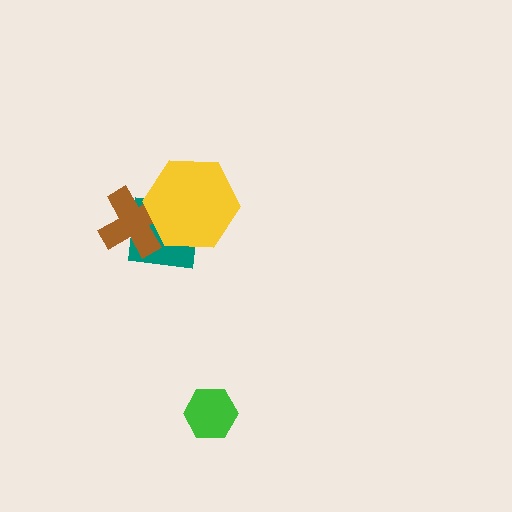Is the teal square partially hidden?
Yes, it is partially covered by another shape.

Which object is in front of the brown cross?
The yellow hexagon is in front of the brown cross.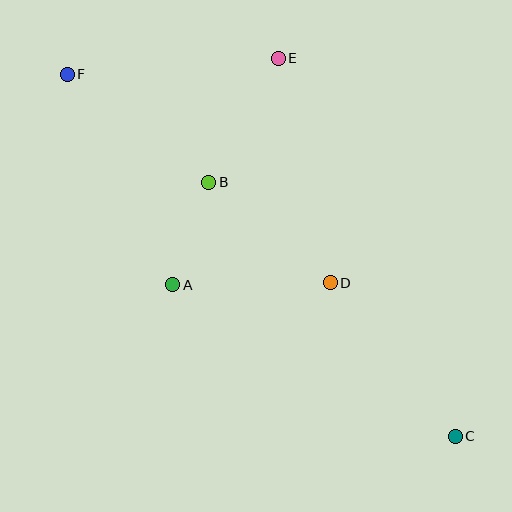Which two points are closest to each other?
Points A and B are closest to each other.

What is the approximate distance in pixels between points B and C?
The distance between B and C is approximately 354 pixels.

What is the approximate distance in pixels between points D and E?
The distance between D and E is approximately 230 pixels.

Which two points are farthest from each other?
Points C and F are farthest from each other.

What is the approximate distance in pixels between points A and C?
The distance between A and C is approximately 320 pixels.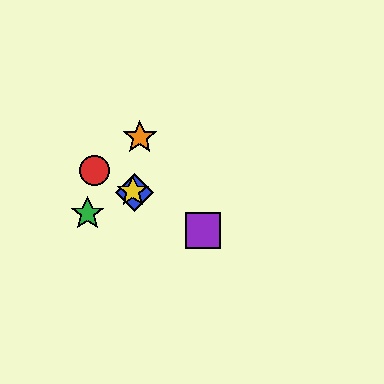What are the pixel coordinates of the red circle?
The red circle is at (95, 170).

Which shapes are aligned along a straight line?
The red circle, the blue diamond, the yellow star, the purple square are aligned along a straight line.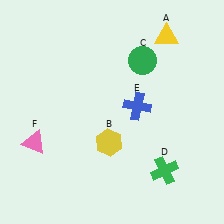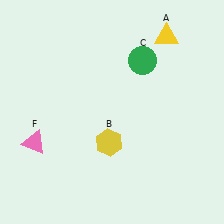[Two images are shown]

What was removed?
The green cross (D), the blue cross (E) were removed in Image 2.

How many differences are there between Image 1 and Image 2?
There are 2 differences between the two images.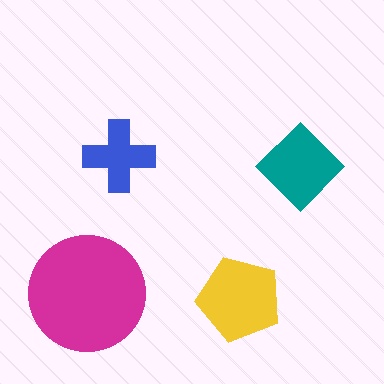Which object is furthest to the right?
The teal diamond is rightmost.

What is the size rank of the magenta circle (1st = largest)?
1st.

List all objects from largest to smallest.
The magenta circle, the yellow pentagon, the teal diamond, the blue cross.